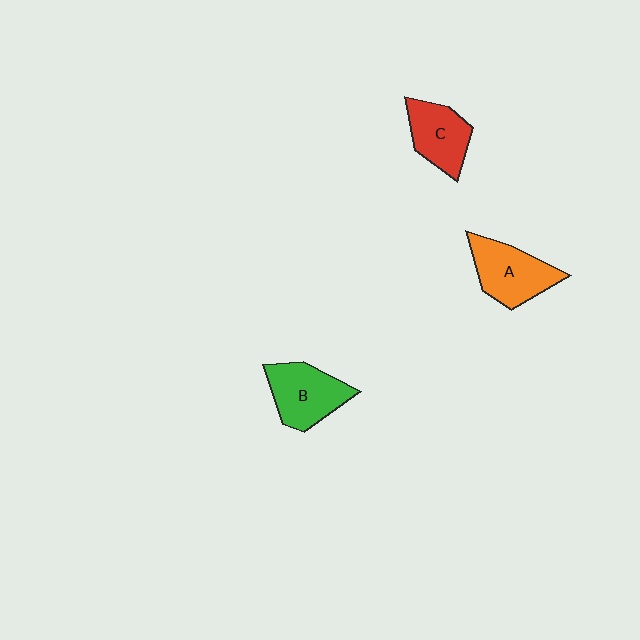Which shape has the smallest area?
Shape C (red).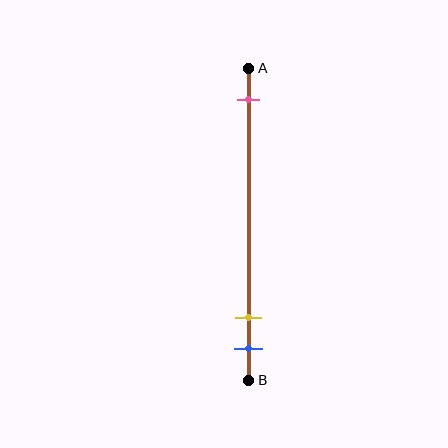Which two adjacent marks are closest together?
The yellow and blue marks are the closest adjacent pair.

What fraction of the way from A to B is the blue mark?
The blue mark is approximately 90% (0.9) of the way from A to B.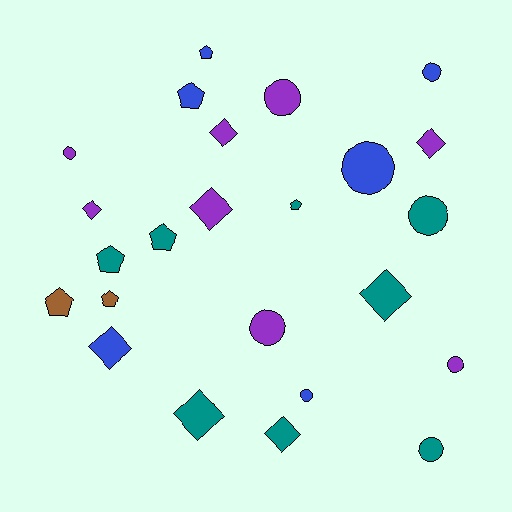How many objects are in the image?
There are 24 objects.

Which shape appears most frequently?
Circle, with 9 objects.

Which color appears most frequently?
Purple, with 8 objects.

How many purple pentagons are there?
There are no purple pentagons.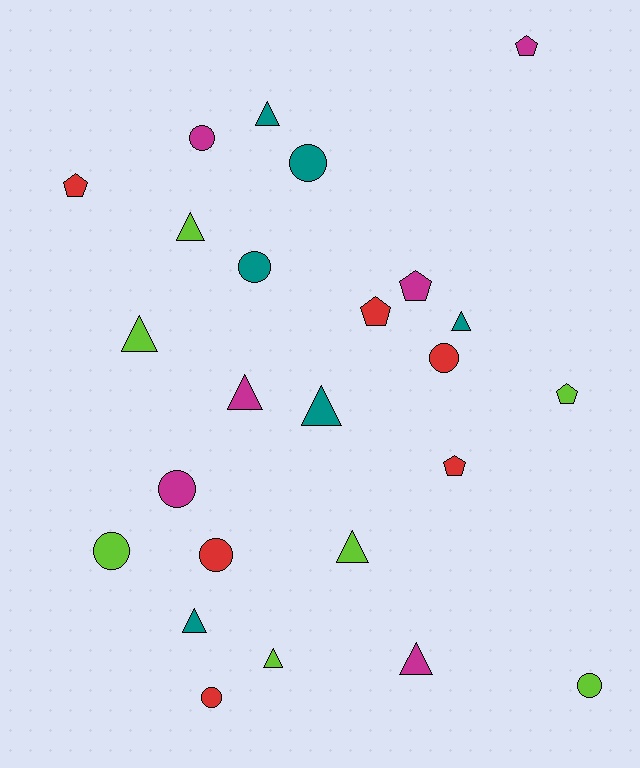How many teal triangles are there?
There are 4 teal triangles.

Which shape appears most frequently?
Triangle, with 10 objects.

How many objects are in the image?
There are 25 objects.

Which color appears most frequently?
Lime, with 7 objects.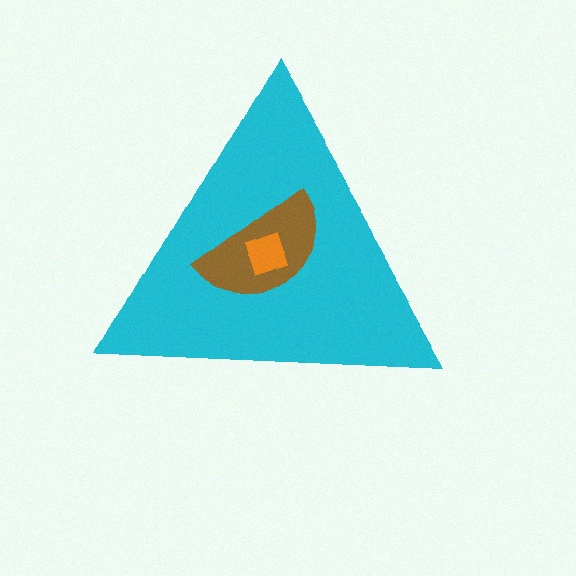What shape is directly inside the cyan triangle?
The brown semicircle.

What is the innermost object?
The orange square.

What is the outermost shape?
The cyan triangle.